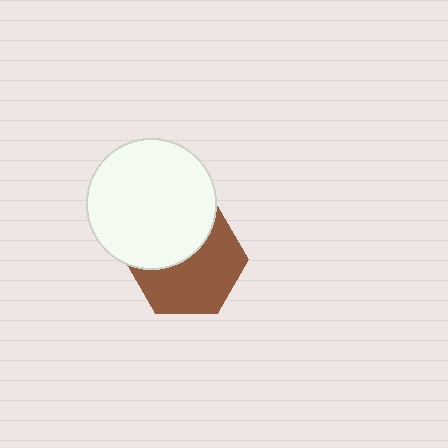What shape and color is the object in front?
The object in front is a white circle.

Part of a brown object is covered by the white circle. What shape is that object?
It is a hexagon.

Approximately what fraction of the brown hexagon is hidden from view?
Roughly 41% of the brown hexagon is hidden behind the white circle.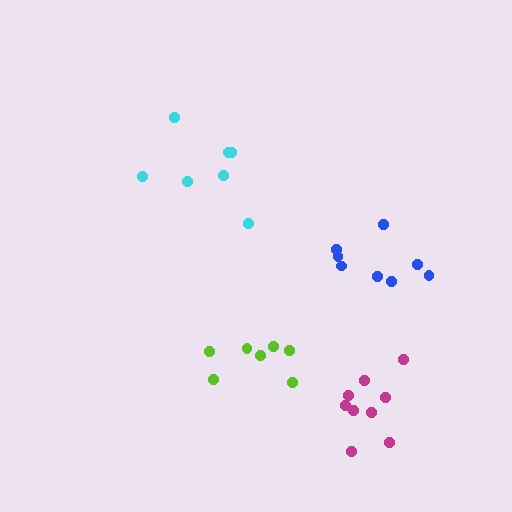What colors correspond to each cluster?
The clusters are colored: lime, cyan, magenta, blue.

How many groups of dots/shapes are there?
There are 4 groups.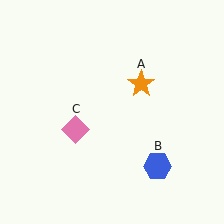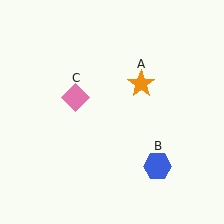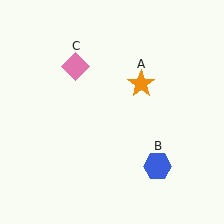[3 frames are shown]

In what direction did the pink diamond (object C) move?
The pink diamond (object C) moved up.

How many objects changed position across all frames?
1 object changed position: pink diamond (object C).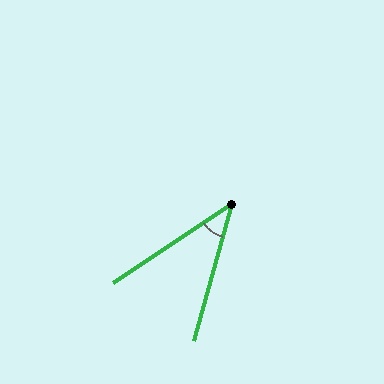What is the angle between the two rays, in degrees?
Approximately 40 degrees.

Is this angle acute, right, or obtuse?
It is acute.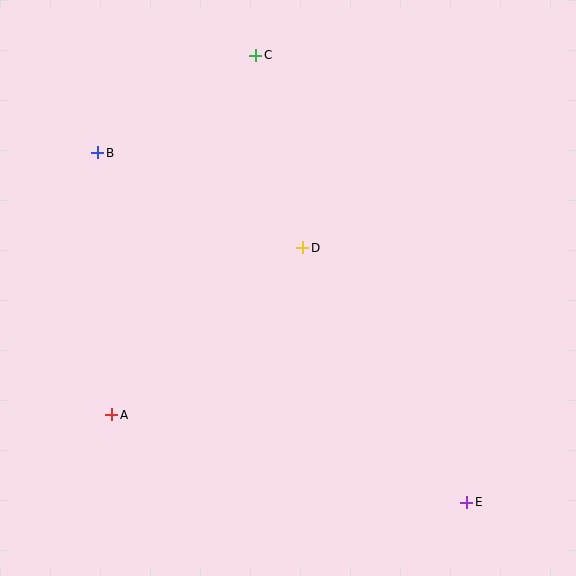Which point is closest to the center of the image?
Point D at (303, 248) is closest to the center.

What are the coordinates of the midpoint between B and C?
The midpoint between B and C is at (177, 104).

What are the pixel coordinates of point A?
Point A is at (112, 415).